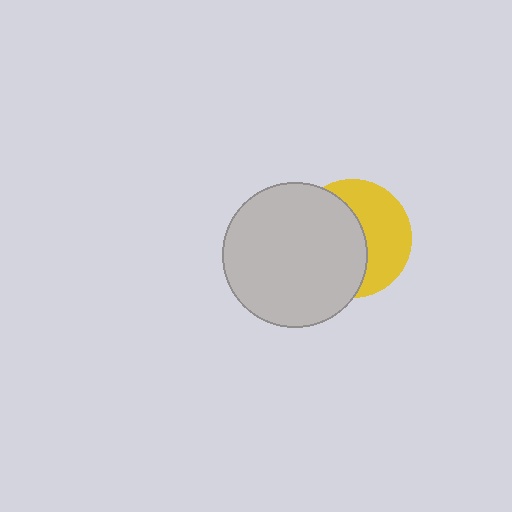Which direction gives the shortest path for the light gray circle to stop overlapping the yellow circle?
Moving left gives the shortest separation.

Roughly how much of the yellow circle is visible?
About half of it is visible (roughly 46%).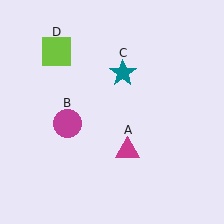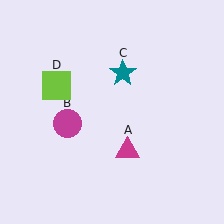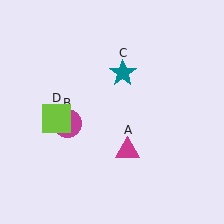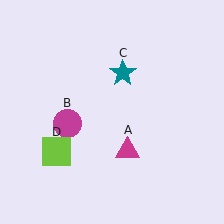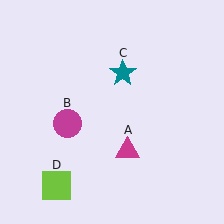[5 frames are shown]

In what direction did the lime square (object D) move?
The lime square (object D) moved down.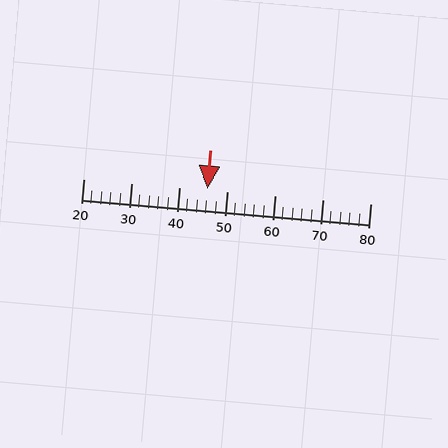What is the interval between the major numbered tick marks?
The major tick marks are spaced 10 units apart.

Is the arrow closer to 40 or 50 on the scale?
The arrow is closer to 50.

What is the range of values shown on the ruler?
The ruler shows values from 20 to 80.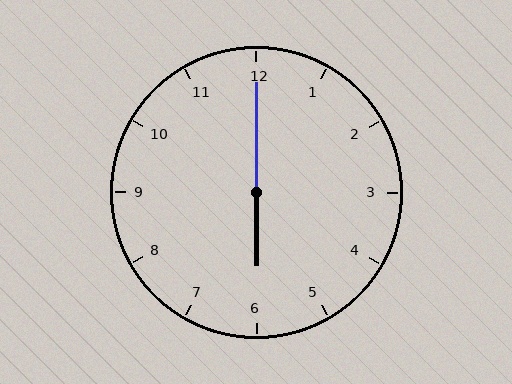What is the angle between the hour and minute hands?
Approximately 180 degrees.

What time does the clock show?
6:00.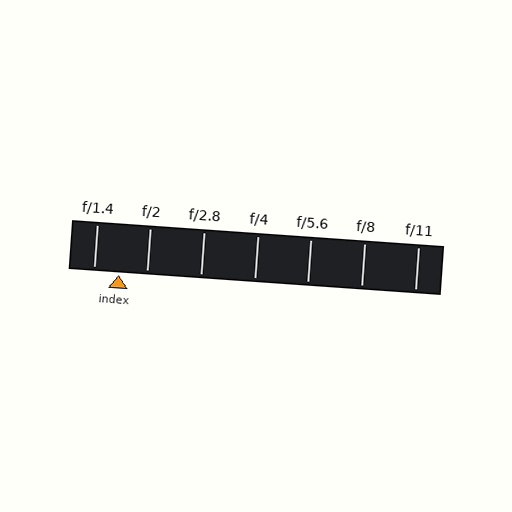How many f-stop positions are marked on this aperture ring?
There are 7 f-stop positions marked.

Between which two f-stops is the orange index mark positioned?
The index mark is between f/1.4 and f/2.